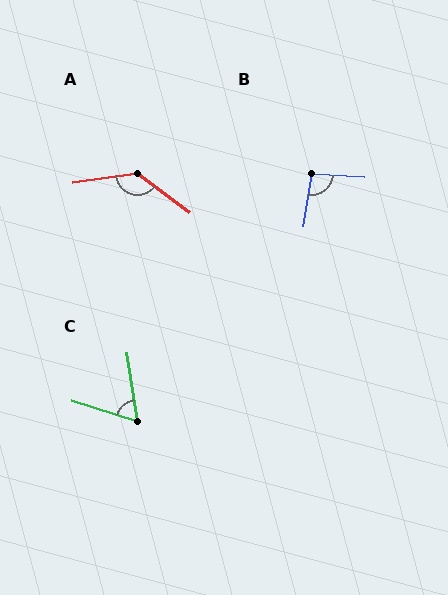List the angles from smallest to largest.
C (63°), B (96°), A (136°).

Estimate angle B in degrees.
Approximately 96 degrees.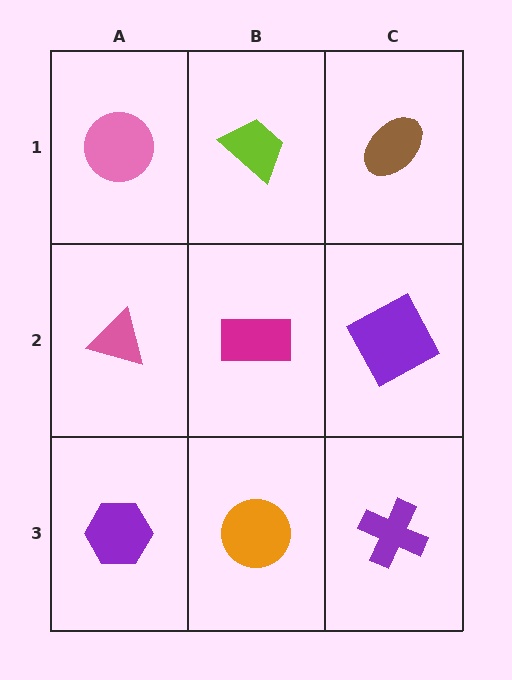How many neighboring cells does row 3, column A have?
2.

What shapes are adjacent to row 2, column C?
A brown ellipse (row 1, column C), a purple cross (row 3, column C), a magenta rectangle (row 2, column B).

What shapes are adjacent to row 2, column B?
A lime trapezoid (row 1, column B), an orange circle (row 3, column B), a pink triangle (row 2, column A), a purple square (row 2, column C).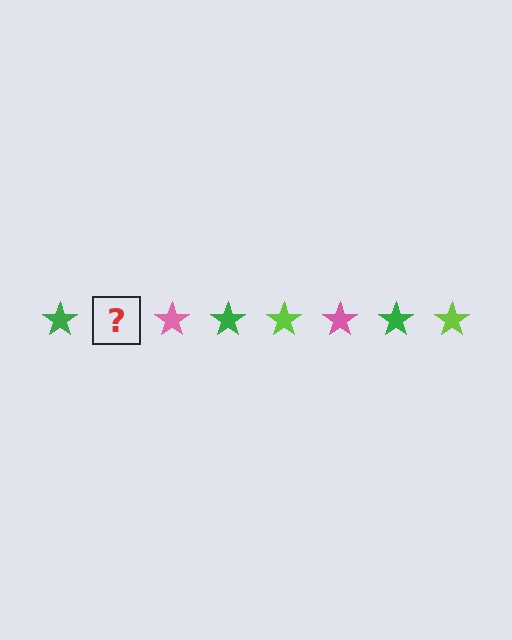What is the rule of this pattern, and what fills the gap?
The rule is that the pattern cycles through green, lime, pink stars. The gap should be filled with a lime star.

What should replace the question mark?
The question mark should be replaced with a lime star.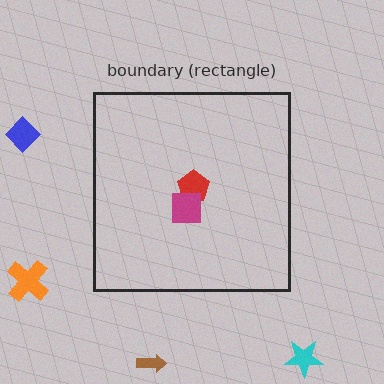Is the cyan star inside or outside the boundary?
Outside.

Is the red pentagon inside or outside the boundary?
Inside.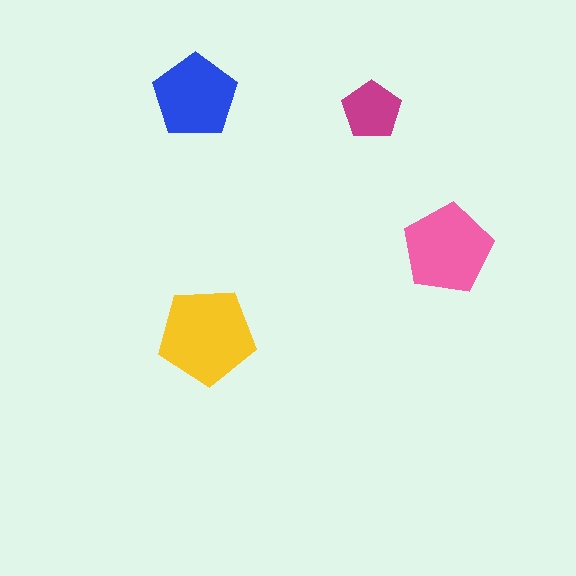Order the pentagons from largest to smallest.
the yellow one, the pink one, the blue one, the magenta one.